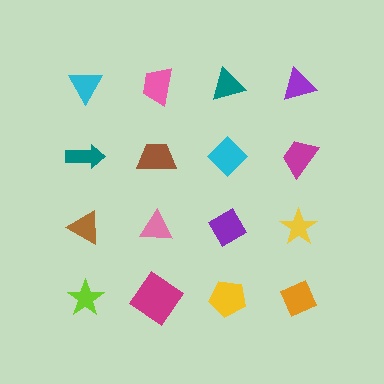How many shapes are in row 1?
4 shapes.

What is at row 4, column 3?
A yellow pentagon.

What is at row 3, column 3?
A purple diamond.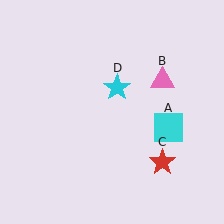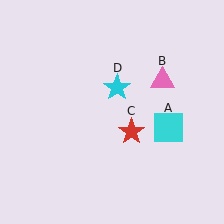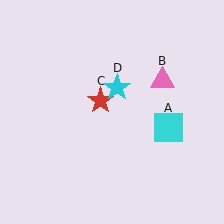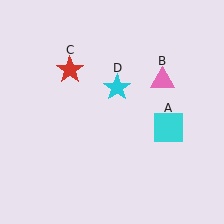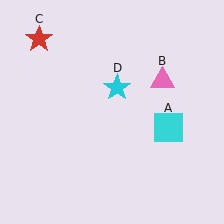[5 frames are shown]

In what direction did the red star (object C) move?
The red star (object C) moved up and to the left.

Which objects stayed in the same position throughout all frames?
Cyan square (object A) and pink triangle (object B) and cyan star (object D) remained stationary.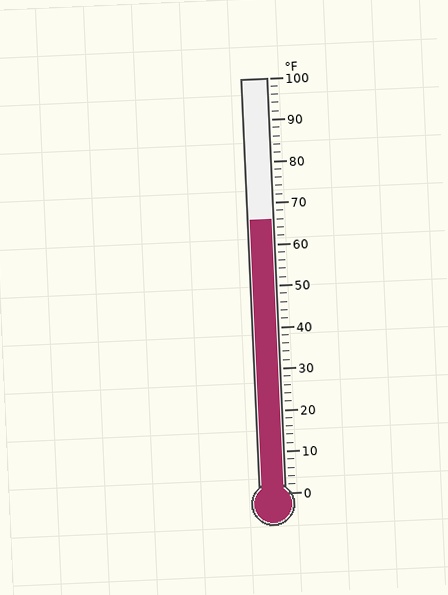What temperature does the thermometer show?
The thermometer shows approximately 66°F.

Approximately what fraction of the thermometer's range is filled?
The thermometer is filled to approximately 65% of its range.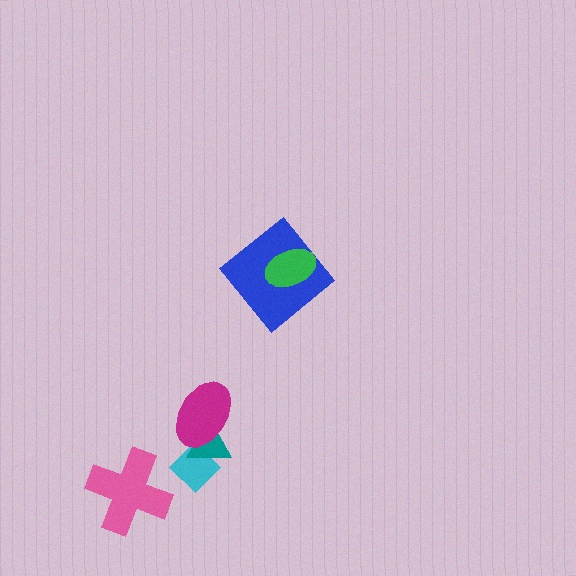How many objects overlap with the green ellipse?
1 object overlaps with the green ellipse.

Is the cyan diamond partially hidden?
Yes, it is partially covered by another shape.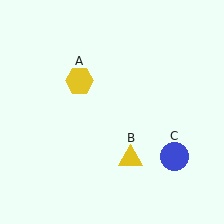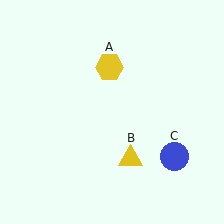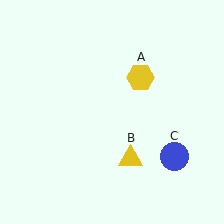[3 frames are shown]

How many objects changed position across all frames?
1 object changed position: yellow hexagon (object A).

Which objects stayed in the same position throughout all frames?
Yellow triangle (object B) and blue circle (object C) remained stationary.